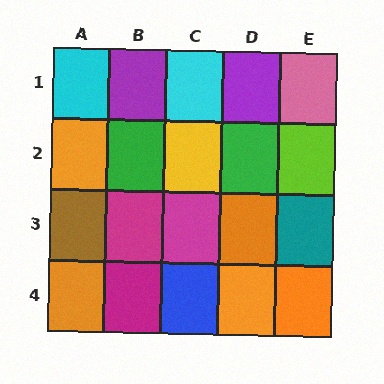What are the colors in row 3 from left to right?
Brown, magenta, magenta, orange, teal.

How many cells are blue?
1 cell is blue.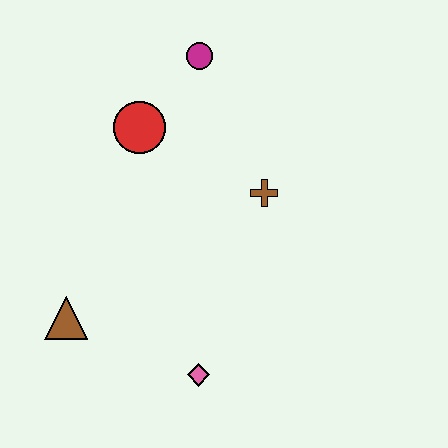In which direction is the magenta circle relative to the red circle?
The magenta circle is above the red circle.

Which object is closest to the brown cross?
The red circle is closest to the brown cross.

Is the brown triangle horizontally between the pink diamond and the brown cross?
No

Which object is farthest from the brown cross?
The brown triangle is farthest from the brown cross.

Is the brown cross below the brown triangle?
No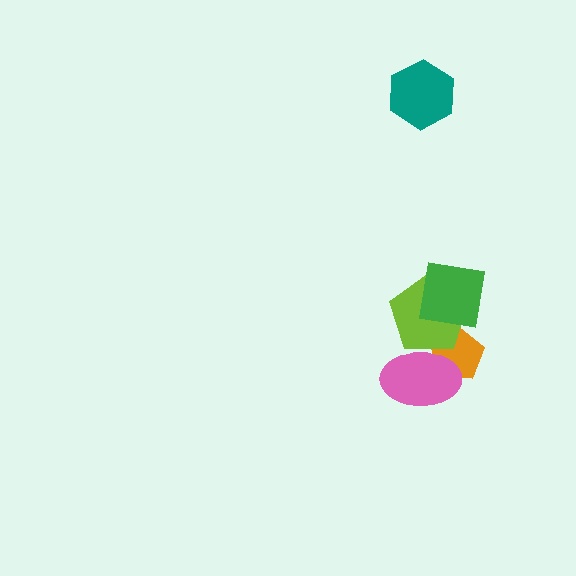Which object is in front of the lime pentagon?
The green square is in front of the lime pentagon.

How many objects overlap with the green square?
1 object overlaps with the green square.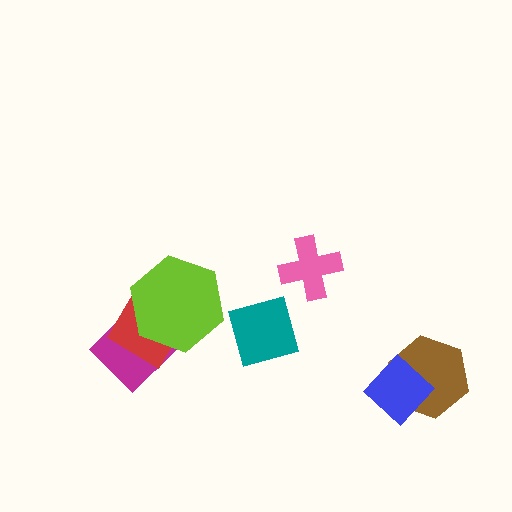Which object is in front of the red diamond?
The lime hexagon is in front of the red diamond.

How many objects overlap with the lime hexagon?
2 objects overlap with the lime hexagon.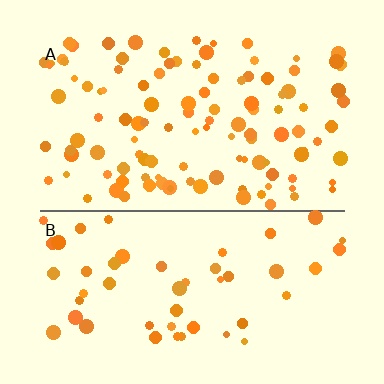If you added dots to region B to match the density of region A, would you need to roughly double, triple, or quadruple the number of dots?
Approximately double.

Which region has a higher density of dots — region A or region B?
A (the top).